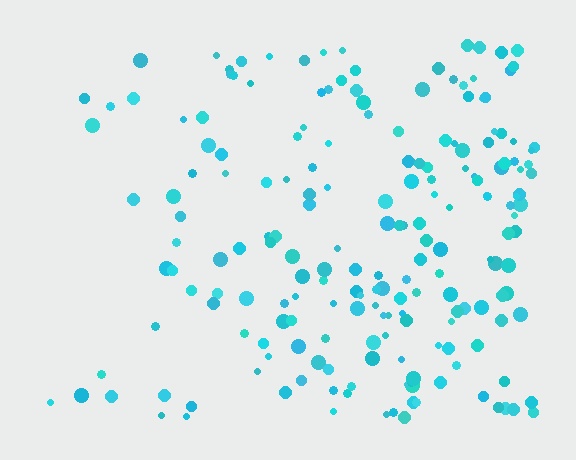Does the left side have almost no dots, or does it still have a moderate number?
Still a moderate number, just noticeably fewer than the right.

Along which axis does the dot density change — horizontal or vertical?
Horizontal.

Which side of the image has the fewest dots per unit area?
The left.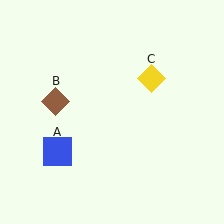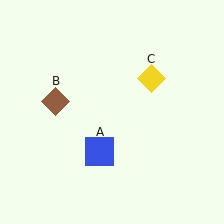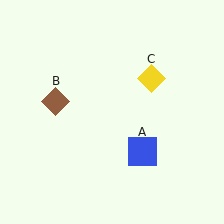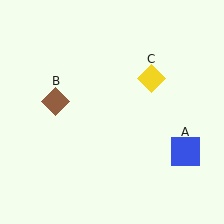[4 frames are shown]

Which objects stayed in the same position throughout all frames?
Brown diamond (object B) and yellow diamond (object C) remained stationary.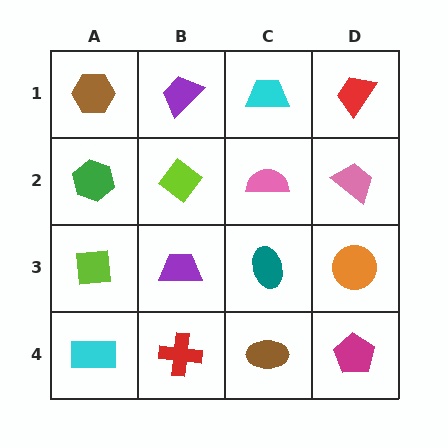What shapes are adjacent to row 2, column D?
A red trapezoid (row 1, column D), an orange circle (row 3, column D), a pink semicircle (row 2, column C).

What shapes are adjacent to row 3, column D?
A pink trapezoid (row 2, column D), a magenta pentagon (row 4, column D), a teal ellipse (row 3, column C).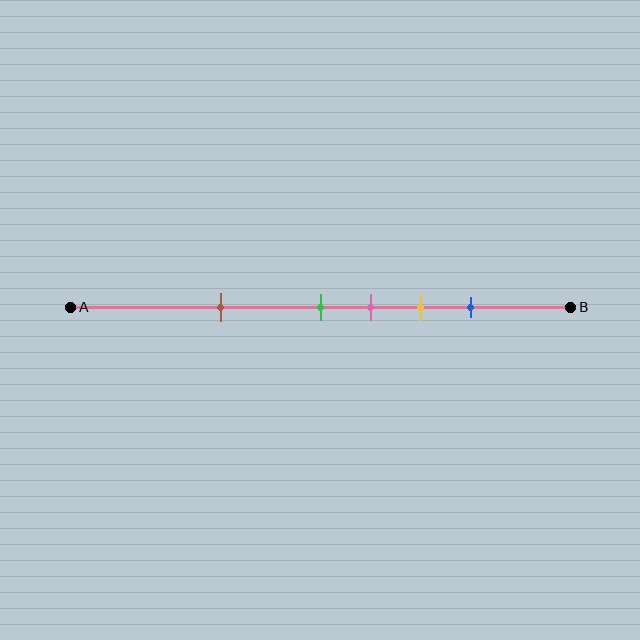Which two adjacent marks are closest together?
The green and pink marks are the closest adjacent pair.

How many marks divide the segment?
There are 5 marks dividing the segment.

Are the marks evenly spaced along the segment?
No, the marks are not evenly spaced.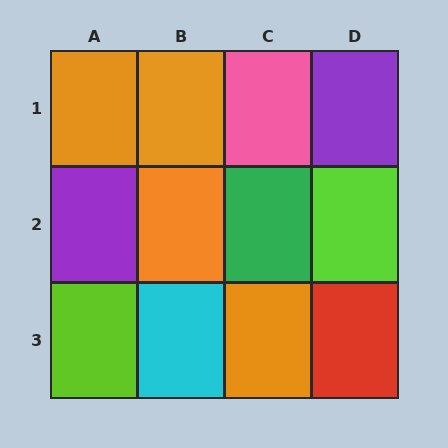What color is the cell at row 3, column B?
Cyan.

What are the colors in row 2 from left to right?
Purple, orange, green, lime.